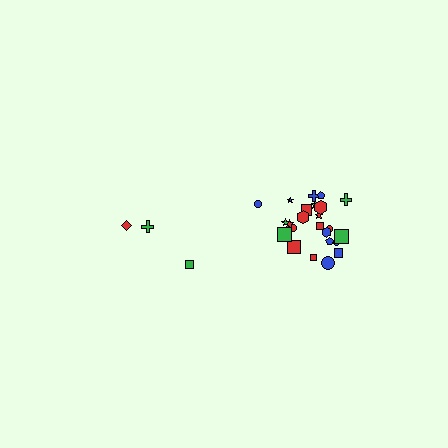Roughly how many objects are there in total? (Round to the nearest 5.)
Roughly 30 objects in total.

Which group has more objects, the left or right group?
The right group.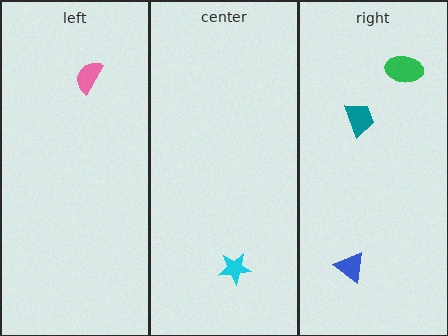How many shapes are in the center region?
1.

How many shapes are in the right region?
3.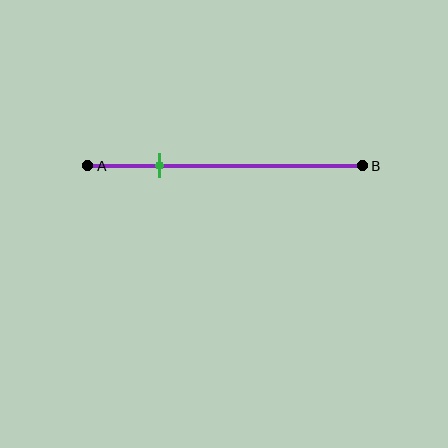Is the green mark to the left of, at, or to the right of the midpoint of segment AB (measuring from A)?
The green mark is to the left of the midpoint of segment AB.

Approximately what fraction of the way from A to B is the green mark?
The green mark is approximately 25% of the way from A to B.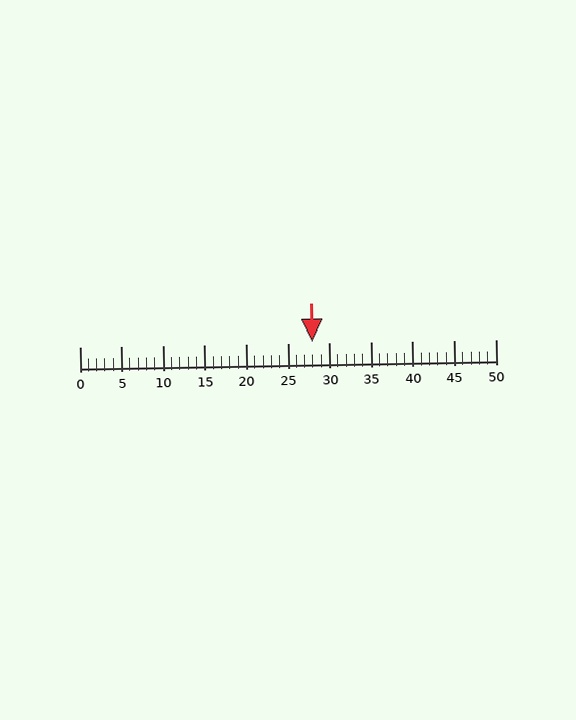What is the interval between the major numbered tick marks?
The major tick marks are spaced 5 units apart.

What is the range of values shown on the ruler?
The ruler shows values from 0 to 50.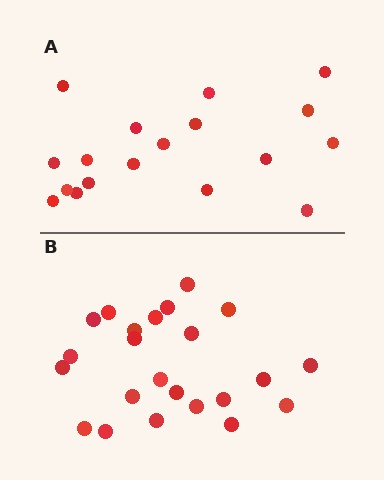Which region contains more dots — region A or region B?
Region B (the bottom region) has more dots.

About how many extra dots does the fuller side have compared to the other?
Region B has about 5 more dots than region A.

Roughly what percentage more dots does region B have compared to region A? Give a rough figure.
About 30% more.